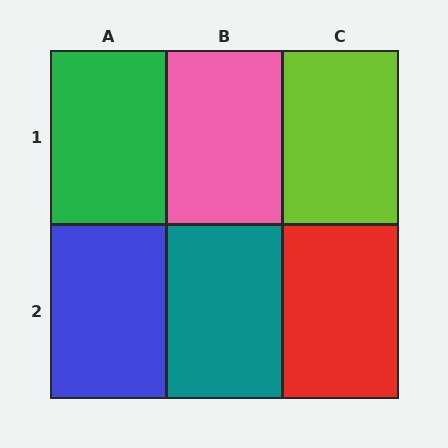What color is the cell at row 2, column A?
Blue.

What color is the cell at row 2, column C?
Red.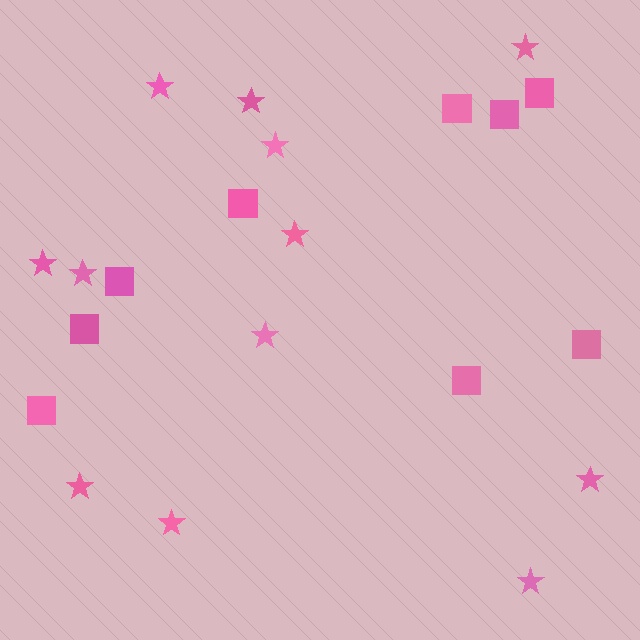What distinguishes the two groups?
There are 2 groups: one group of squares (9) and one group of stars (12).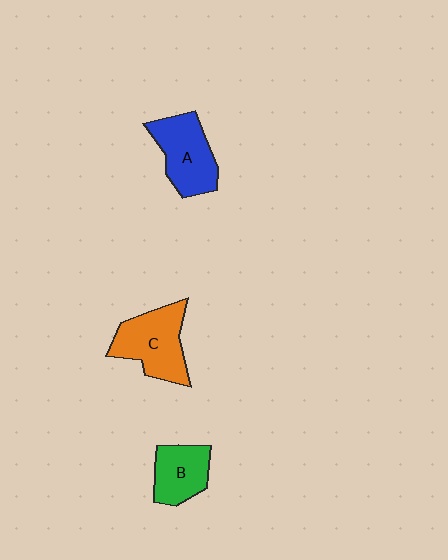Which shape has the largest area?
Shape C (orange).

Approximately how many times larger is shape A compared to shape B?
Approximately 1.3 times.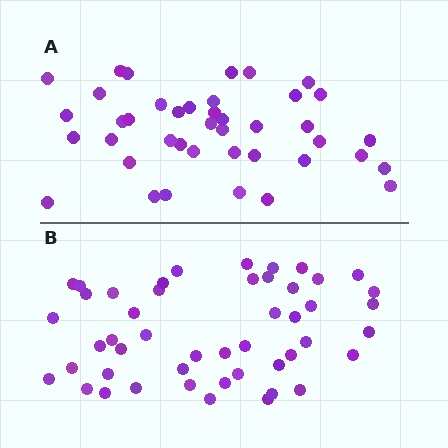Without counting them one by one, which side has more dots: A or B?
Region B (the bottom region) has more dots.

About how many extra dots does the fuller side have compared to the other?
Region B has roughly 8 or so more dots than region A.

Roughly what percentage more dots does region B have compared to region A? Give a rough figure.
About 15% more.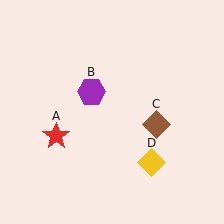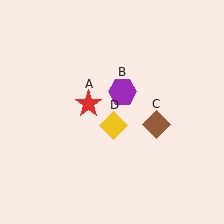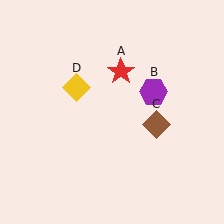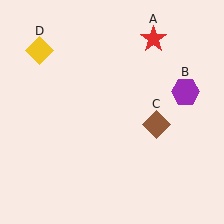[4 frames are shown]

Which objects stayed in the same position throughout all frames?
Brown diamond (object C) remained stationary.